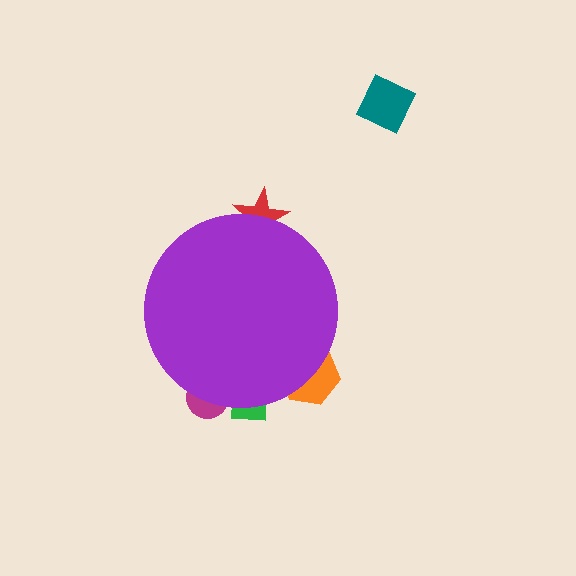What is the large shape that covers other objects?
A purple circle.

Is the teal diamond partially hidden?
No, the teal diamond is fully visible.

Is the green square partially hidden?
Yes, the green square is partially hidden behind the purple circle.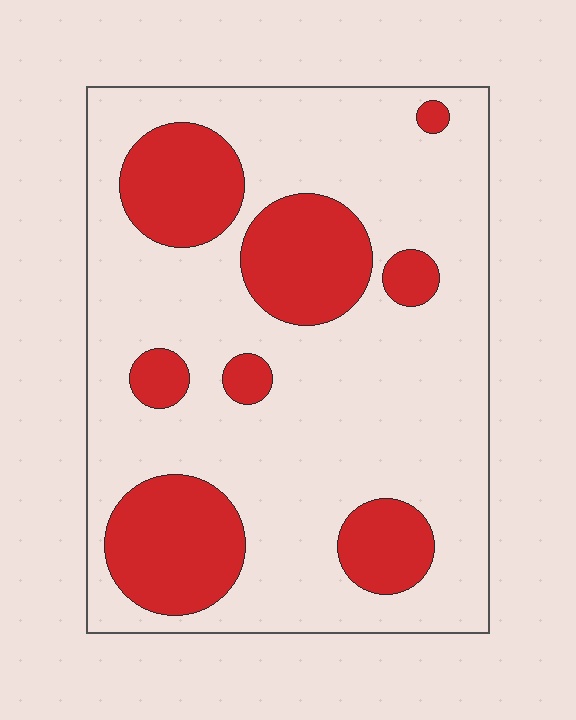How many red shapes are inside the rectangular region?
8.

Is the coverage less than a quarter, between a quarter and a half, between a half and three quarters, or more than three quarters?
Between a quarter and a half.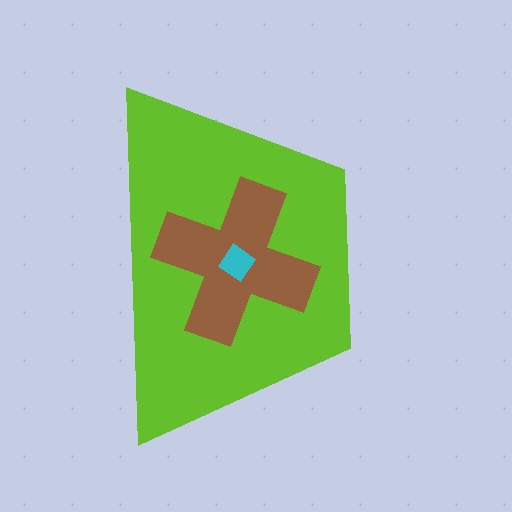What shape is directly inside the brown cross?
The cyan diamond.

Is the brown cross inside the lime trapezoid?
Yes.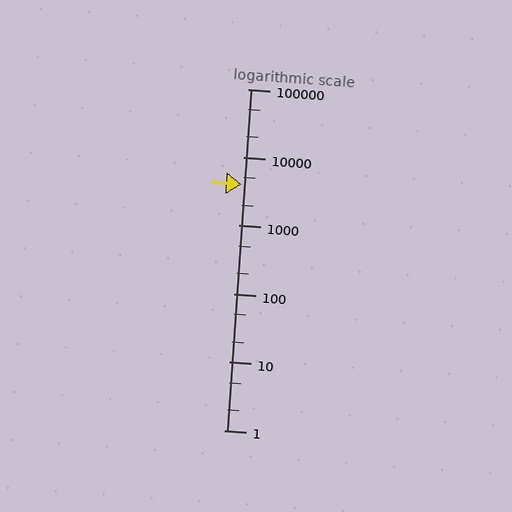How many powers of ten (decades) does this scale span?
The scale spans 5 decades, from 1 to 100000.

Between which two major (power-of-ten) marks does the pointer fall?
The pointer is between 1000 and 10000.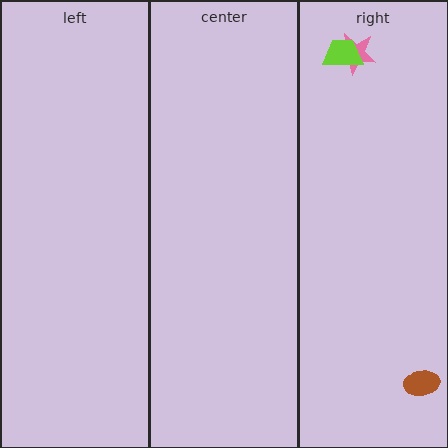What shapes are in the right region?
The brown ellipse, the pink star, the lime trapezoid.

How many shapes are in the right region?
3.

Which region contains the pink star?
The right region.